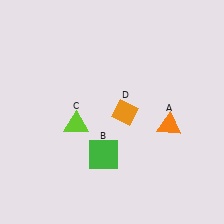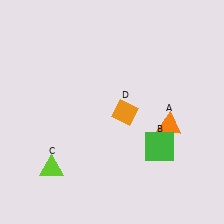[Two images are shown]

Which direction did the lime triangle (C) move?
The lime triangle (C) moved down.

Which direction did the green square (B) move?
The green square (B) moved right.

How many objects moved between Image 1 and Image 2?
2 objects moved between the two images.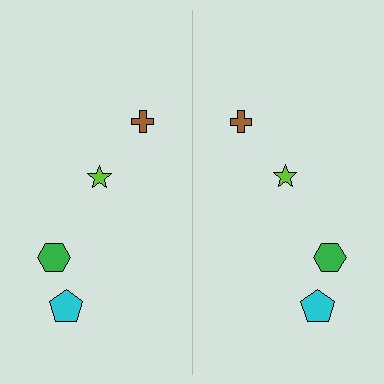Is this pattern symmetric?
Yes, this pattern has bilateral (reflection) symmetry.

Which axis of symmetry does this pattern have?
The pattern has a vertical axis of symmetry running through the center of the image.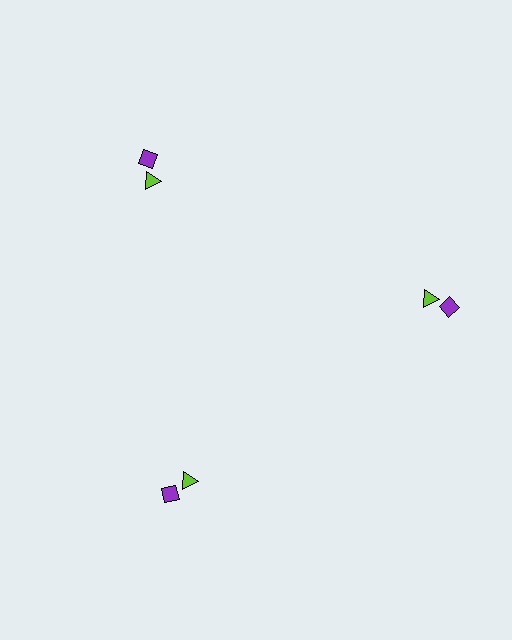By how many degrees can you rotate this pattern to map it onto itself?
The pattern maps onto itself every 120 degrees of rotation.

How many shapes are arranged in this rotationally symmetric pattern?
There are 6 shapes, arranged in 3 groups of 2.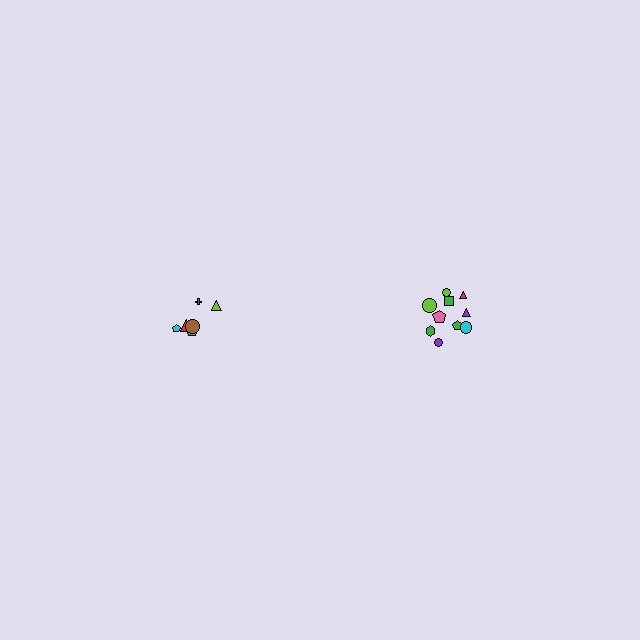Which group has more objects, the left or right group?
The right group.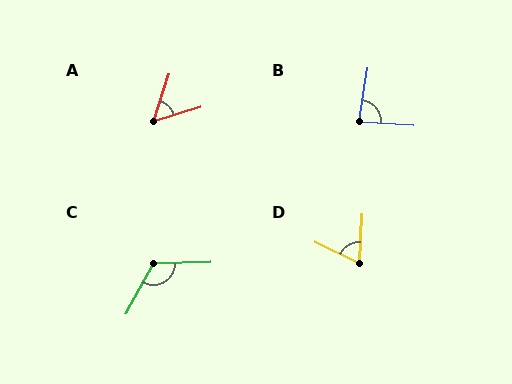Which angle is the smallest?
A, at approximately 55 degrees.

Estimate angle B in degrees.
Approximately 85 degrees.